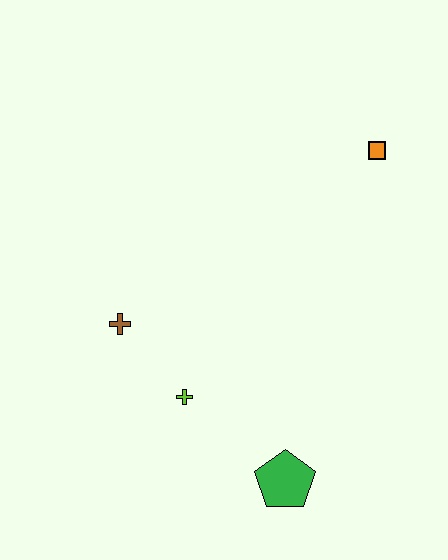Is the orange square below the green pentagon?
No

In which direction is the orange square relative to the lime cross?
The orange square is above the lime cross.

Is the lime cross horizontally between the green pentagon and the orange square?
No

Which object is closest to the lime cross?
The brown cross is closest to the lime cross.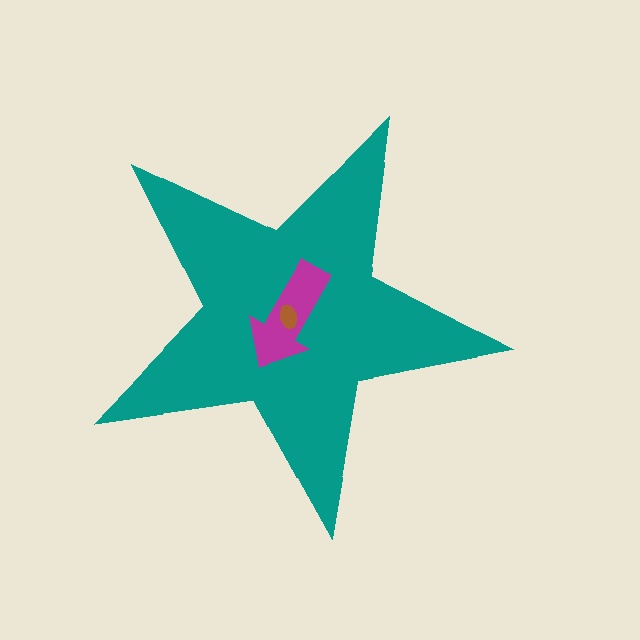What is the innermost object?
The brown ellipse.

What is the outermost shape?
The teal star.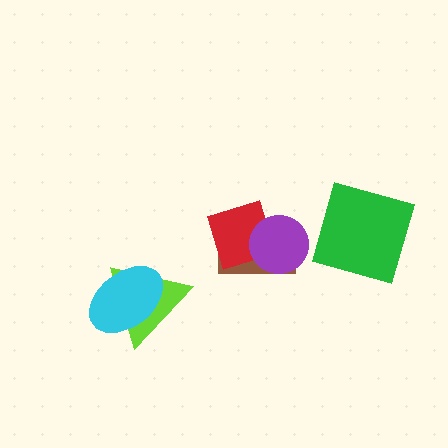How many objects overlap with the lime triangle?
1 object overlaps with the lime triangle.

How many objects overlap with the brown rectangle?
2 objects overlap with the brown rectangle.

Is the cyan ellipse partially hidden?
No, no other shape covers it.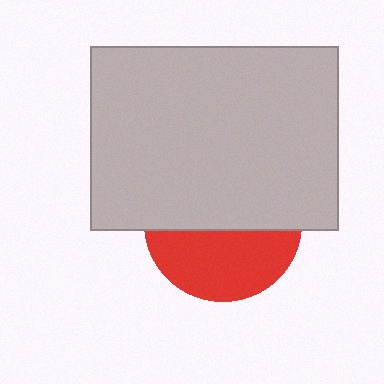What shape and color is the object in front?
The object in front is a light gray rectangle.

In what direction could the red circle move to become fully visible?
The red circle could move down. That would shift it out from behind the light gray rectangle entirely.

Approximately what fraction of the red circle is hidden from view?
Roughly 56% of the red circle is hidden behind the light gray rectangle.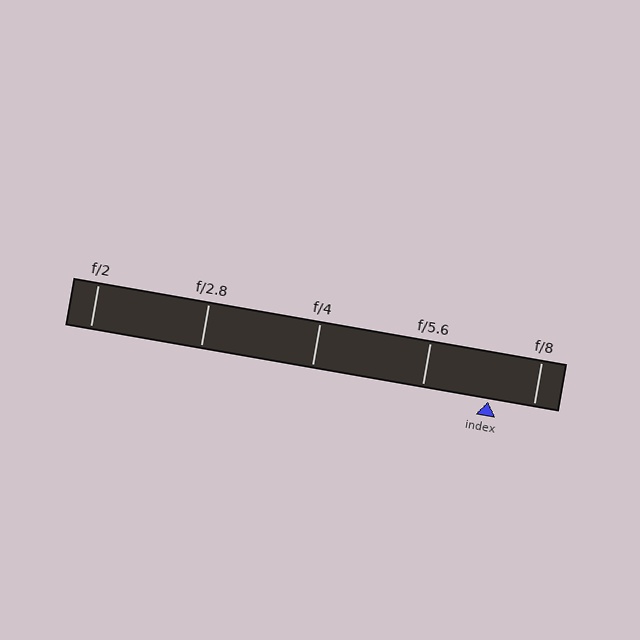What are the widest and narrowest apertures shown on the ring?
The widest aperture shown is f/2 and the narrowest is f/8.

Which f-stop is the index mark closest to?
The index mark is closest to f/8.